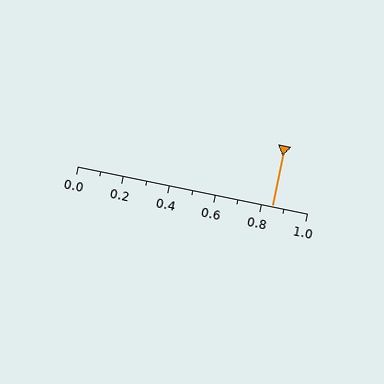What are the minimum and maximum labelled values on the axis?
The axis runs from 0.0 to 1.0.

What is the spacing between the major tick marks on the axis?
The major ticks are spaced 0.2 apart.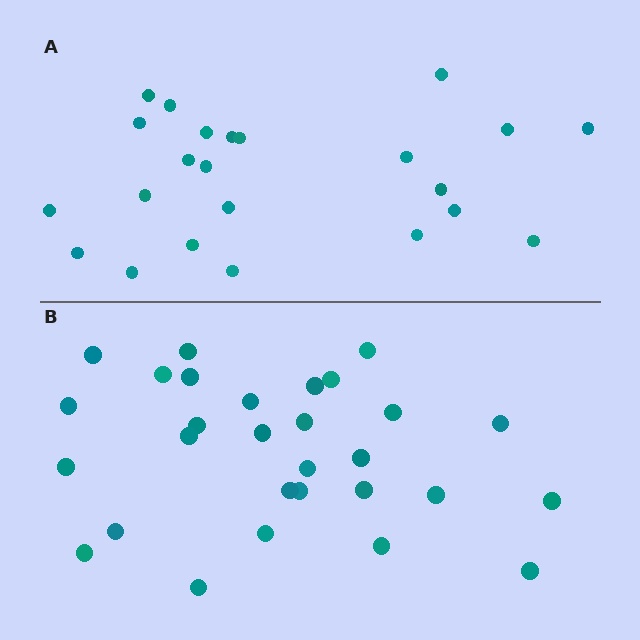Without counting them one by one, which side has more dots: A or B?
Region B (the bottom region) has more dots.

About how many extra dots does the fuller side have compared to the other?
Region B has about 6 more dots than region A.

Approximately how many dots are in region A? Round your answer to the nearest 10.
About 20 dots. (The exact count is 23, which rounds to 20.)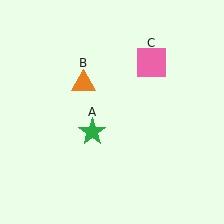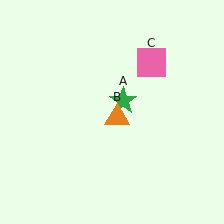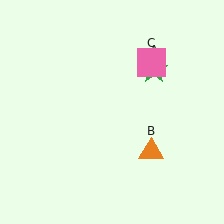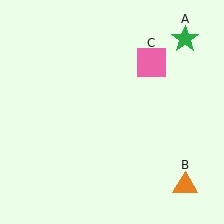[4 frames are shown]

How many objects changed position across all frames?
2 objects changed position: green star (object A), orange triangle (object B).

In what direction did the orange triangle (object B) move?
The orange triangle (object B) moved down and to the right.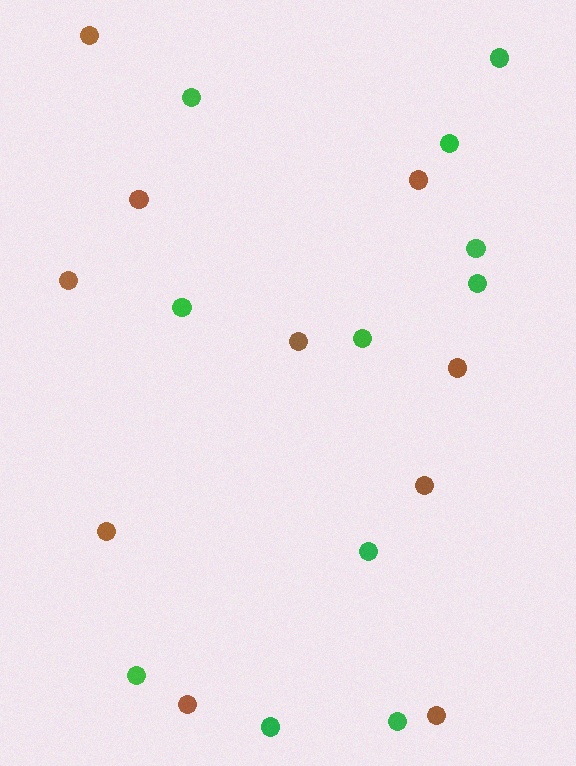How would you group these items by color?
There are 2 groups: one group of green circles (11) and one group of brown circles (10).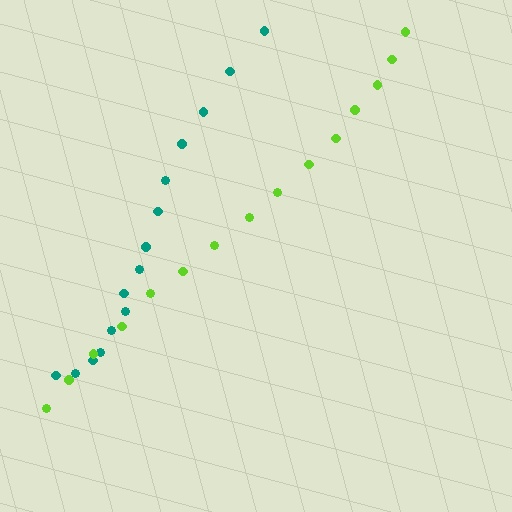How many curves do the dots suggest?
There are 2 distinct paths.